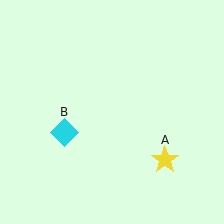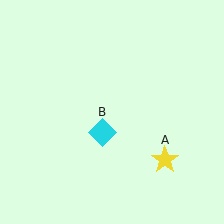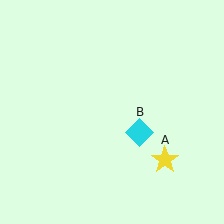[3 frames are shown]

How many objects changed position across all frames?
1 object changed position: cyan diamond (object B).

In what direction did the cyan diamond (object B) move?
The cyan diamond (object B) moved right.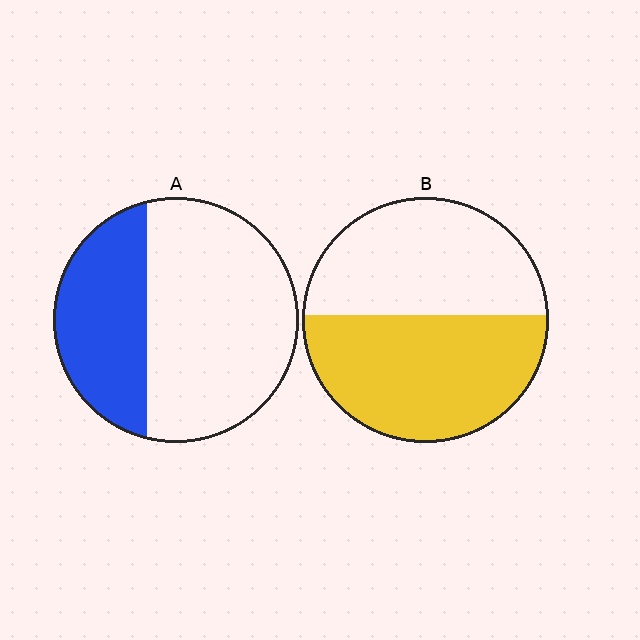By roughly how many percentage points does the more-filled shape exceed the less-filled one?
By roughly 15 percentage points (B over A).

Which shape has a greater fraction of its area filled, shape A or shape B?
Shape B.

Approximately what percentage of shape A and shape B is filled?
A is approximately 35% and B is approximately 55%.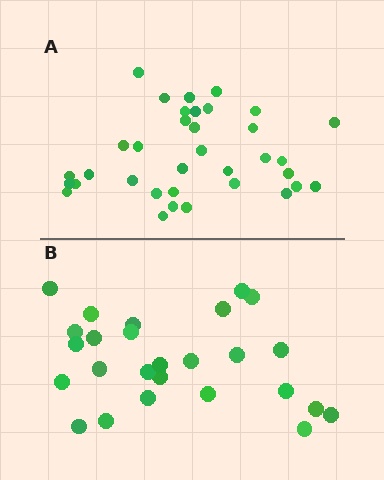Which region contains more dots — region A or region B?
Region A (the top region) has more dots.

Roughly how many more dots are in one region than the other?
Region A has roughly 8 or so more dots than region B.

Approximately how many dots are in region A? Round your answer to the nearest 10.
About 40 dots. (The exact count is 35, which rounds to 40.)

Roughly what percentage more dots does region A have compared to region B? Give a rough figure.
About 35% more.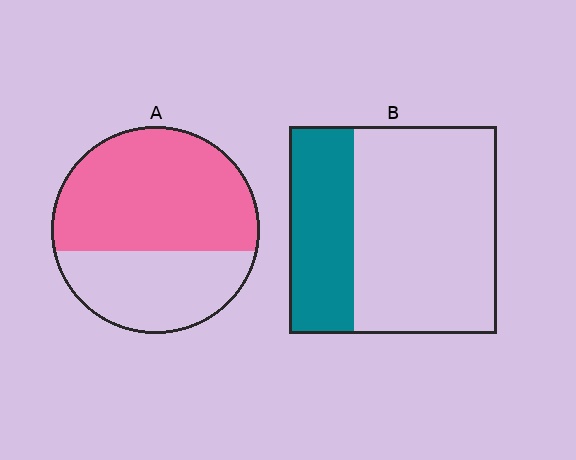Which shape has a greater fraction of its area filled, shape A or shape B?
Shape A.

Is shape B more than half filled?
No.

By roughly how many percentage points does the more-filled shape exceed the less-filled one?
By roughly 30 percentage points (A over B).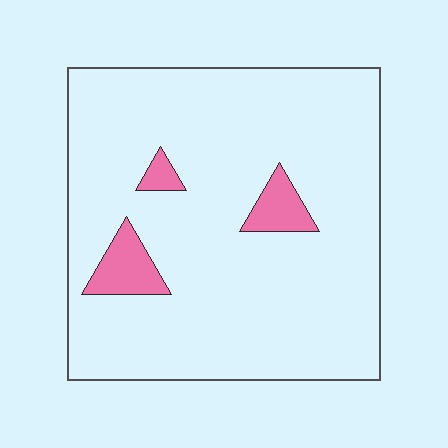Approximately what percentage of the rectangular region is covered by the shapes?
Approximately 10%.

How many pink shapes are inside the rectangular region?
3.